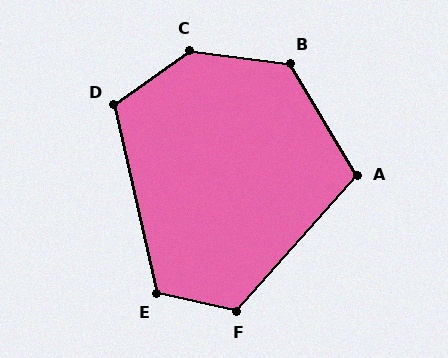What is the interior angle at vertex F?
Approximately 119 degrees (obtuse).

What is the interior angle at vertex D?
Approximately 113 degrees (obtuse).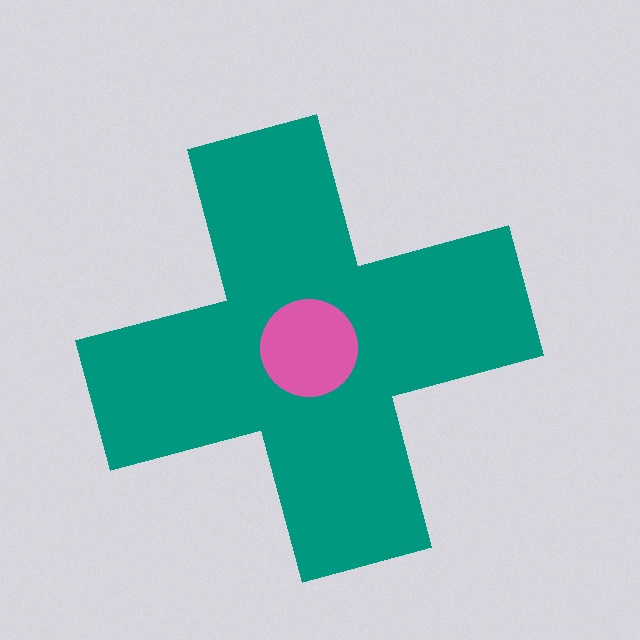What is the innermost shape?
The pink circle.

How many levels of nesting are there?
2.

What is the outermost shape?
The teal cross.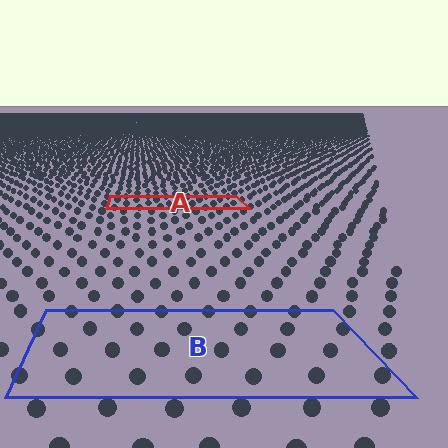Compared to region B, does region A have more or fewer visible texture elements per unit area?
Region A has more texture elements per unit area — they are packed more densely because it is farther away.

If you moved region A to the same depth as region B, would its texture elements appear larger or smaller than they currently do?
They would appear larger. At a closer depth, the same texture elements are projected at a bigger on-screen size.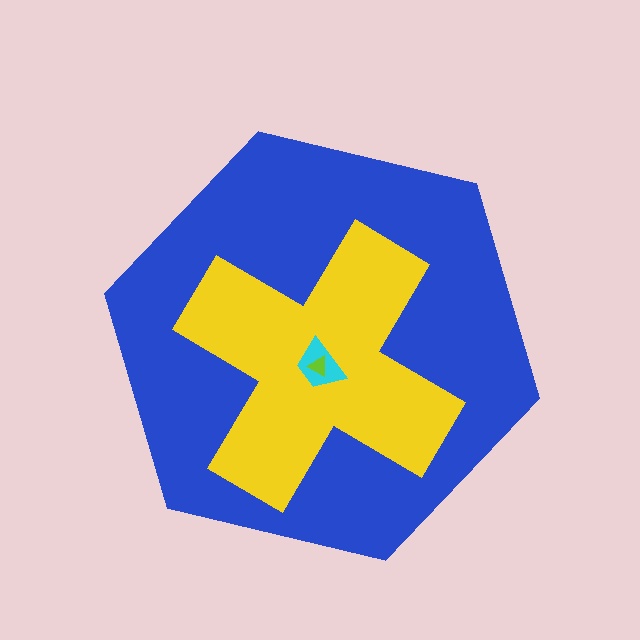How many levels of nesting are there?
4.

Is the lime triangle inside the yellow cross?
Yes.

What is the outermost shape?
The blue hexagon.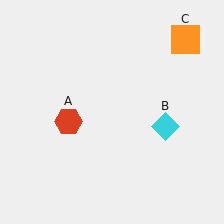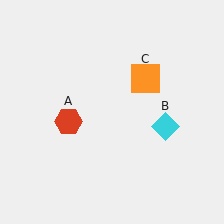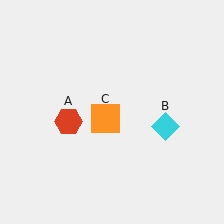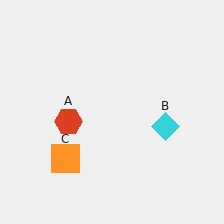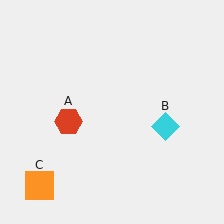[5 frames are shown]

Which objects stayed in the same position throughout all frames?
Red hexagon (object A) and cyan diamond (object B) remained stationary.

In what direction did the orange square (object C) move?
The orange square (object C) moved down and to the left.